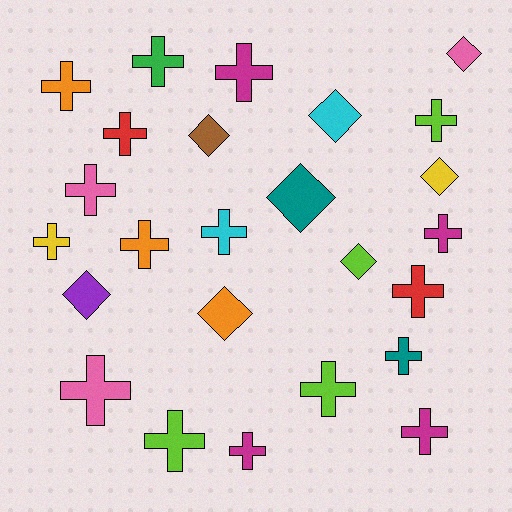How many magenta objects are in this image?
There are 4 magenta objects.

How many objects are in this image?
There are 25 objects.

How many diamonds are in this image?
There are 8 diamonds.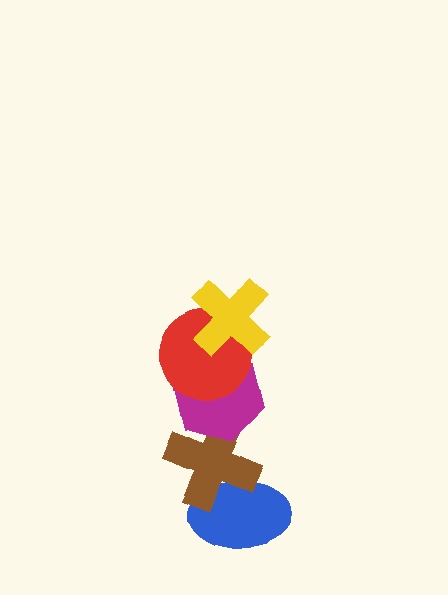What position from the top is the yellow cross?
The yellow cross is 1st from the top.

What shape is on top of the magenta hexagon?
The red circle is on top of the magenta hexagon.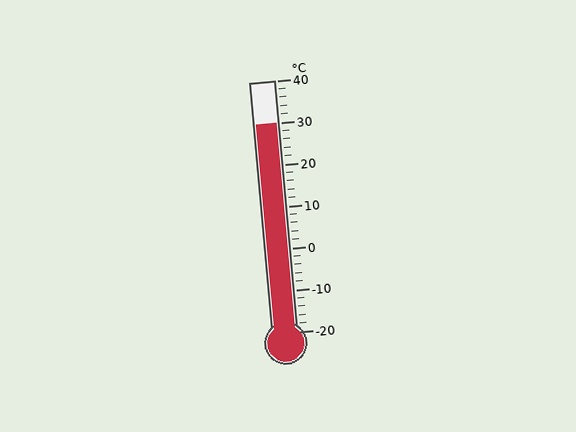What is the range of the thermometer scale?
The thermometer scale ranges from -20°C to 40°C.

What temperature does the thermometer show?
The thermometer shows approximately 30°C.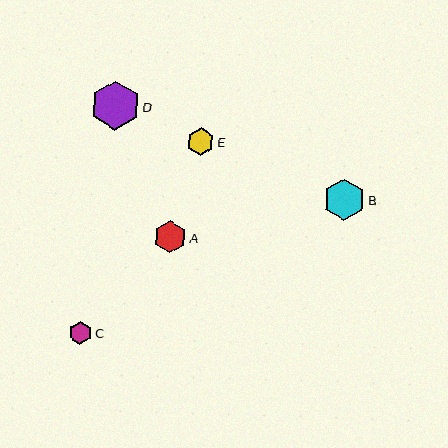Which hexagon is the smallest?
Hexagon C is the smallest with a size of approximately 23 pixels.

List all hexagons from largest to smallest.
From largest to smallest: D, B, A, E, C.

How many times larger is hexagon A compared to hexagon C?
Hexagon A is approximately 1.4 times the size of hexagon C.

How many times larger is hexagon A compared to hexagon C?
Hexagon A is approximately 1.4 times the size of hexagon C.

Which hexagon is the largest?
Hexagon D is the largest with a size of approximately 49 pixels.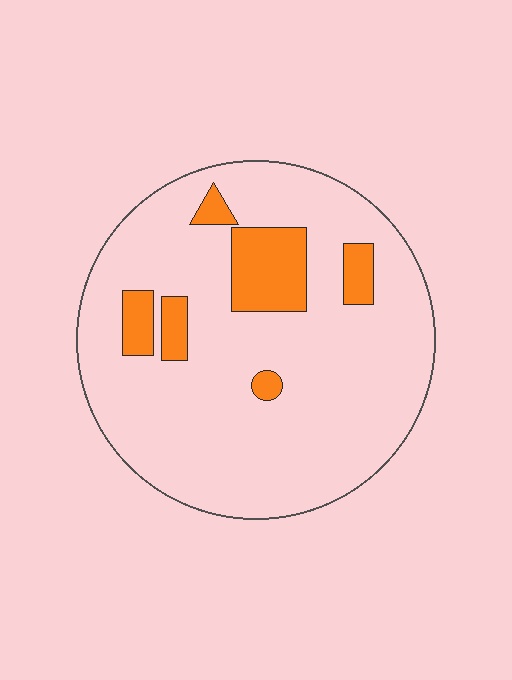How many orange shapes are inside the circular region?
6.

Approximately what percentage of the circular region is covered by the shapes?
Approximately 15%.